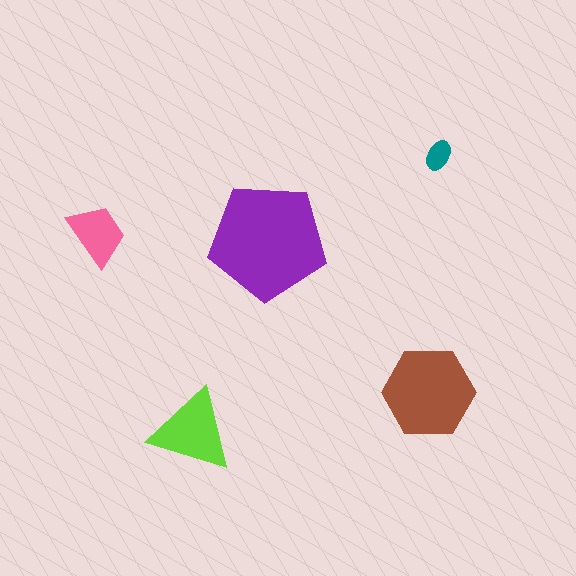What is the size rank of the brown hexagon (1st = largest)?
2nd.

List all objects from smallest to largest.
The teal ellipse, the pink trapezoid, the lime triangle, the brown hexagon, the purple pentagon.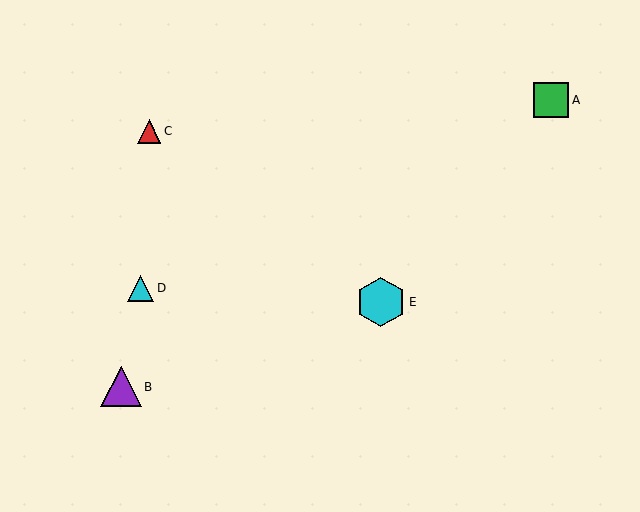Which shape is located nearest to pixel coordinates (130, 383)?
The purple triangle (labeled B) at (121, 387) is nearest to that location.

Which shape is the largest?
The cyan hexagon (labeled E) is the largest.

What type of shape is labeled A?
Shape A is a green square.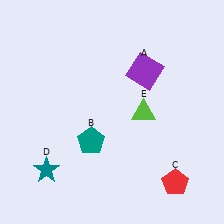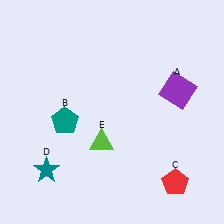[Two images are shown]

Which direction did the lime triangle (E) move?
The lime triangle (E) moved left.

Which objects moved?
The objects that moved are: the purple square (A), the teal pentagon (B), the lime triangle (E).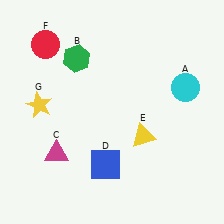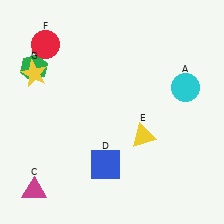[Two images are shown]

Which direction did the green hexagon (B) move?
The green hexagon (B) moved left.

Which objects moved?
The objects that moved are: the green hexagon (B), the magenta triangle (C), the yellow star (G).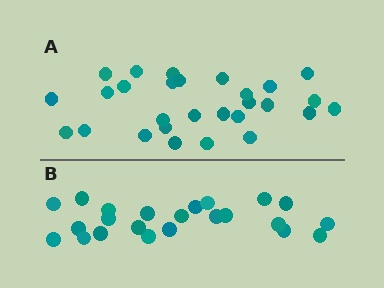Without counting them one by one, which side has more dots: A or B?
Region A (the top region) has more dots.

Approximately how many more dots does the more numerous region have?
Region A has about 5 more dots than region B.